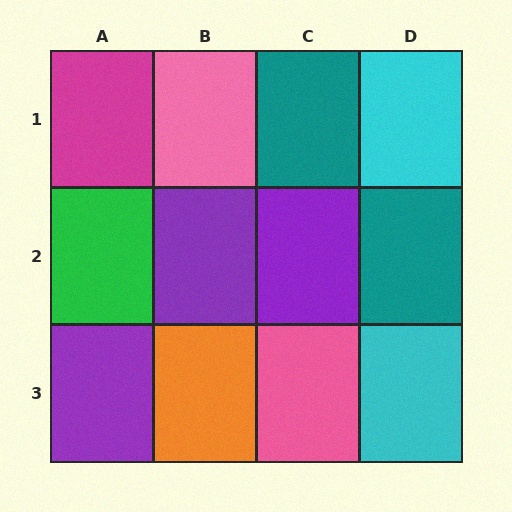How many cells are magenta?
1 cell is magenta.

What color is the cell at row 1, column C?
Teal.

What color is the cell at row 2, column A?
Green.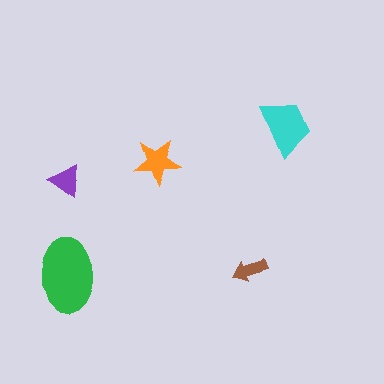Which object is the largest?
The green ellipse.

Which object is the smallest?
The brown arrow.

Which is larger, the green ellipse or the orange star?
The green ellipse.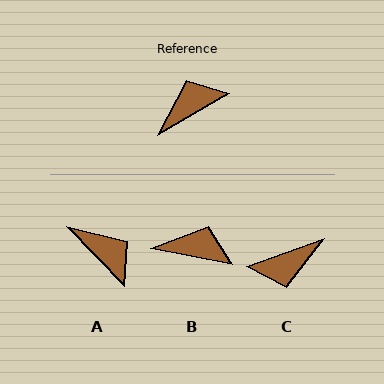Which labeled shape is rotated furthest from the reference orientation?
C, about 170 degrees away.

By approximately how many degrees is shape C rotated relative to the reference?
Approximately 170 degrees counter-clockwise.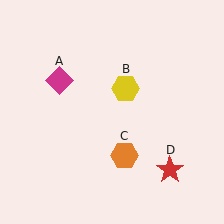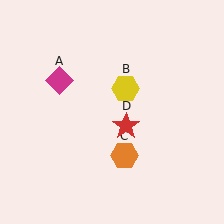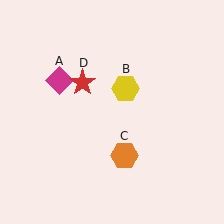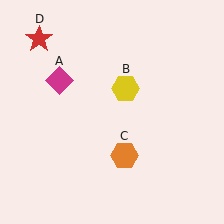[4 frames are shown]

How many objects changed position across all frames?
1 object changed position: red star (object D).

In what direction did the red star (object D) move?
The red star (object D) moved up and to the left.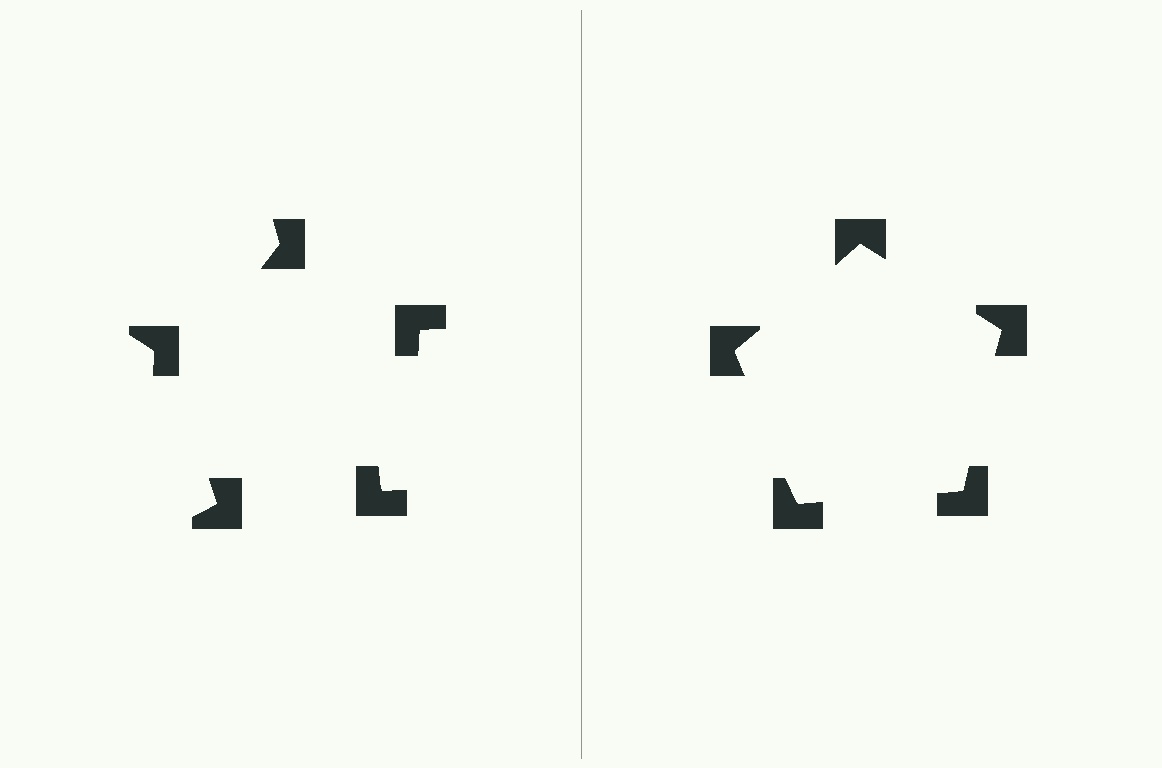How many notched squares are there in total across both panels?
10 — 5 on each side.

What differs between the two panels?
The notched squares are positioned identically on both sides; only the wedge orientations differ. On the right they align to a pentagon; on the left they are misaligned.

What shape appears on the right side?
An illusory pentagon.